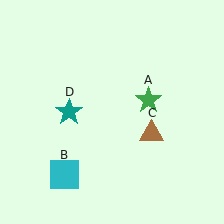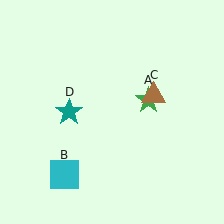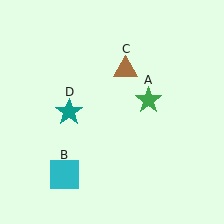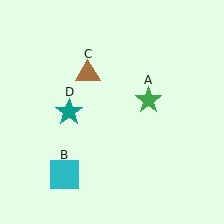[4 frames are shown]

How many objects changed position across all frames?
1 object changed position: brown triangle (object C).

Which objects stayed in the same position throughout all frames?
Green star (object A) and cyan square (object B) and teal star (object D) remained stationary.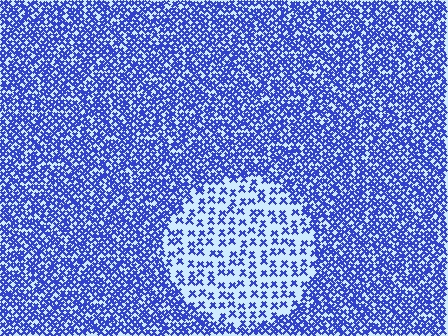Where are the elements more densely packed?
The elements are more densely packed outside the circle boundary.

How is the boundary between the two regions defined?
The boundary is defined by a change in element density (approximately 2.5x ratio). All elements are the same color, size, and shape.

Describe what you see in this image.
The image contains small blue elements arranged at two different densities. A circle-shaped region is visible where the elements are less densely packed than the surrounding area.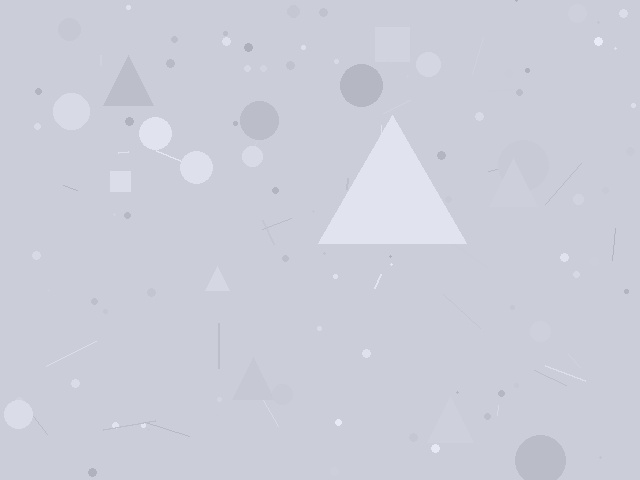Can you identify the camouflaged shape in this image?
The camouflaged shape is a triangle.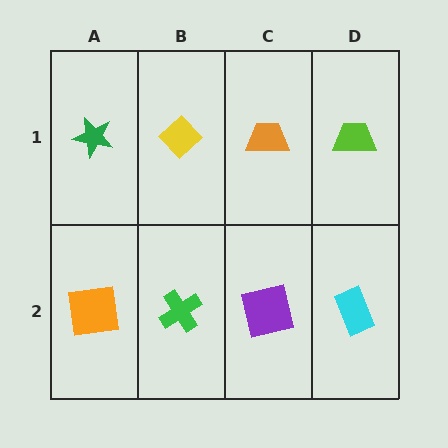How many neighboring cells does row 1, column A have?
2.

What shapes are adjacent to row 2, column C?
An orange trapezoid (row 1, column C), a green cross (row 2, column B), a cyan rectangle (row 2, column D).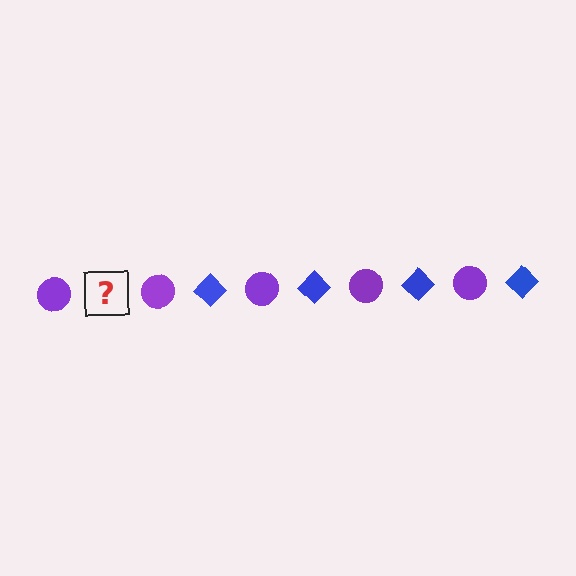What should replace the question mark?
The question mark should be replaced with a blue diamond.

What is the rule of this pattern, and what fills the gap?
The rule is that the pattern alternates between purple circle and blue diamond. The gap should be filled with a blue diamond.